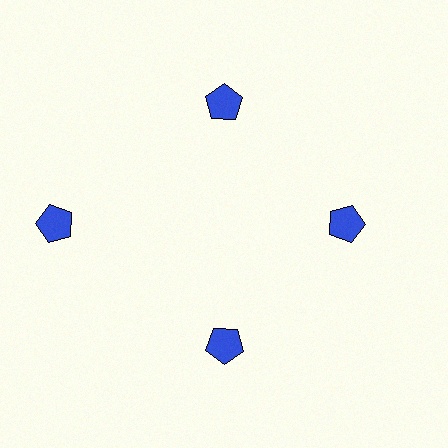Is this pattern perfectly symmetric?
No. The 4 blue pentagons are arranged in a ring, but one element near the 9 o'clock position is pushed outward from the center, breaking the 4-fold rotational symmetry.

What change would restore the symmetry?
The symmetry would be restored by moving it inward, back onto the ring so that all 4 pentagons sit at equal angles and equal distance from the center.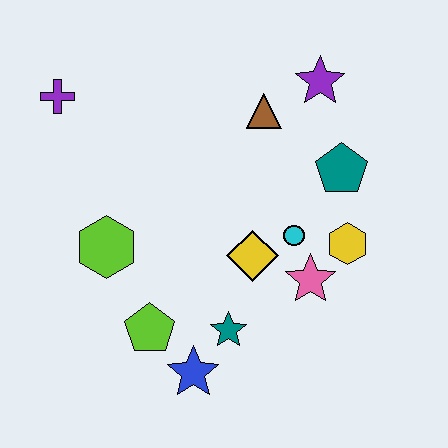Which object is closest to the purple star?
The brown triangle is closest to the purple star.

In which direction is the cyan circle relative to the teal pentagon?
The cyan circle is below the teal pentagon.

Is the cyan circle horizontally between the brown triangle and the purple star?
Yes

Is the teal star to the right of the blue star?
Yes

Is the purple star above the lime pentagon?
Yes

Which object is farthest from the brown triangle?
The blue star is farthest from the brown triangle.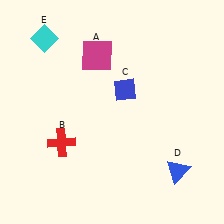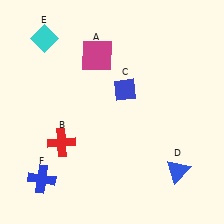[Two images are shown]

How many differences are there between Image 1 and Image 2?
There is 1 difference between the two images.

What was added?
A blue cross (F) was added in Image 2.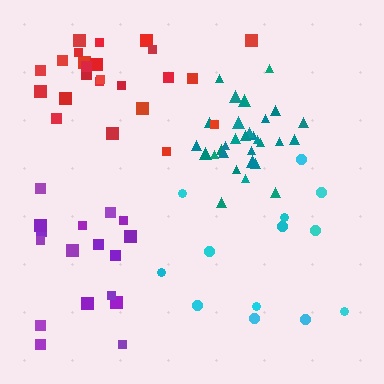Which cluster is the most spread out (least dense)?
Cyan.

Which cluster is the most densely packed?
Teal.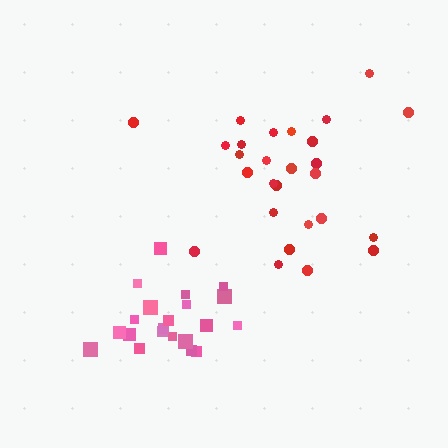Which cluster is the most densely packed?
Pink.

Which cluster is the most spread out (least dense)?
Red.